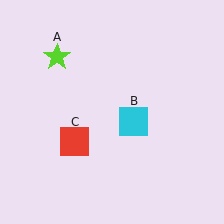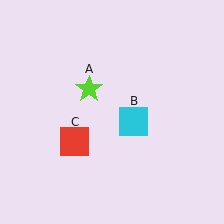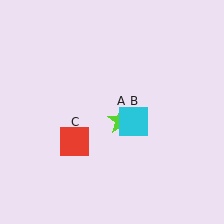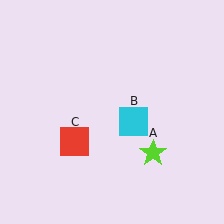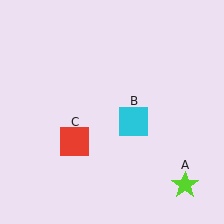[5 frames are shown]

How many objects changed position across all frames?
1 object changed position: lime star (object A).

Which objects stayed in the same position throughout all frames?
Cyan square (object B) and red square (object C) remained stationary.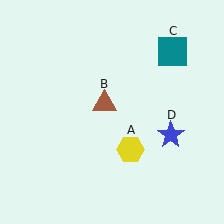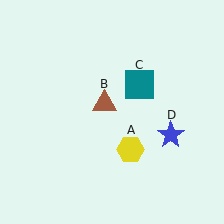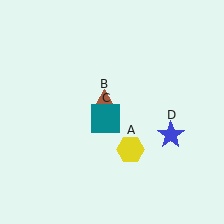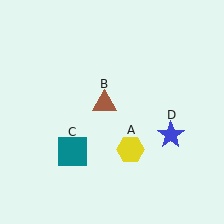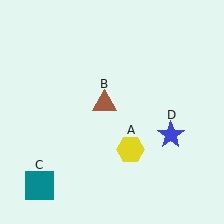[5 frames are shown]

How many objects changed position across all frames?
1 object changed position: teal square (object C).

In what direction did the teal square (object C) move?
The teal square (object C) moved down and to the left.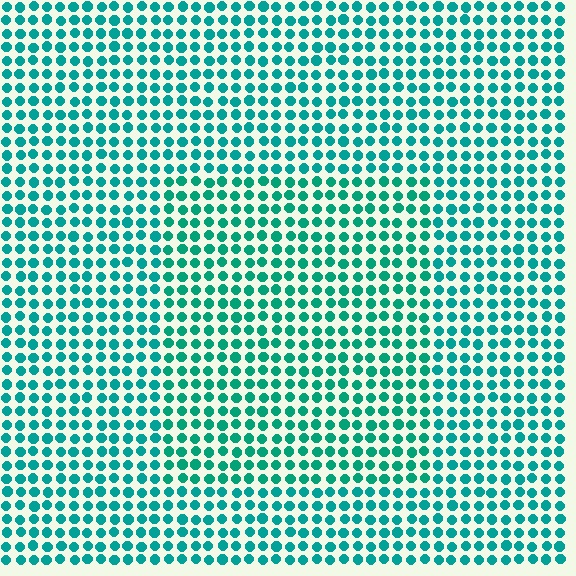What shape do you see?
I see a rectangle.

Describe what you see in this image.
The image is filled with small teal elements in a uniform arrangement. A rectangle-shaped region is visible where the elements are tinted to a slightly different hue, forming a subtle color boundary.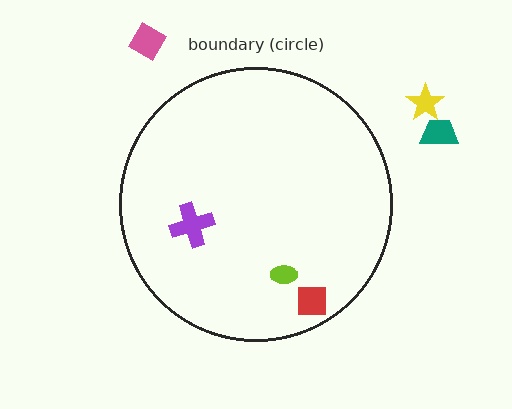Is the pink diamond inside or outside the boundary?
Outside.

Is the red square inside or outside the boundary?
Inside.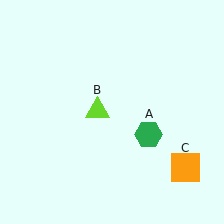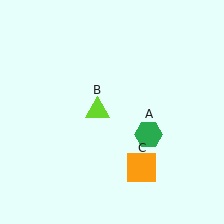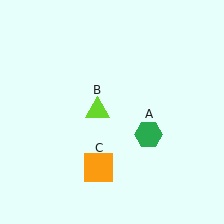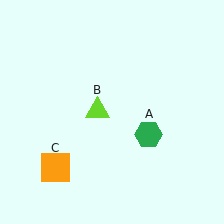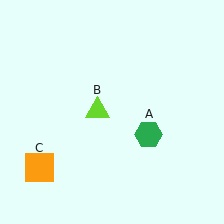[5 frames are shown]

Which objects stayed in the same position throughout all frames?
Green hexagon (object A) and lime triangle (object B) remained stationary.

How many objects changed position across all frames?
1 object changed position: orange square (object C).